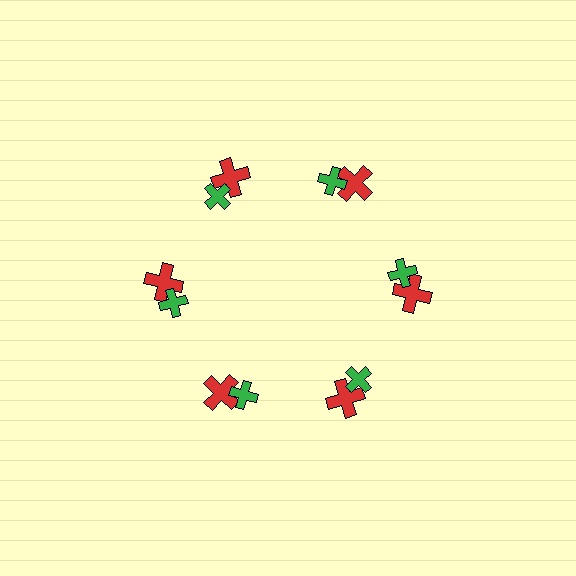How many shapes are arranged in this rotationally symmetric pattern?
There are 12 shapes, arranged in 6 groups of 2.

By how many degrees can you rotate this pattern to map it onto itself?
The pattern maps onto itself every 60 degrees of rotation.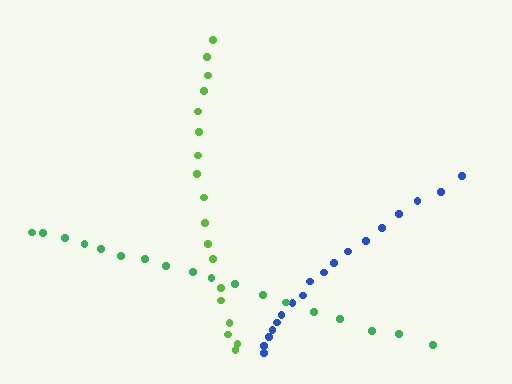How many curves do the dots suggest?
There are 3 distinct paths.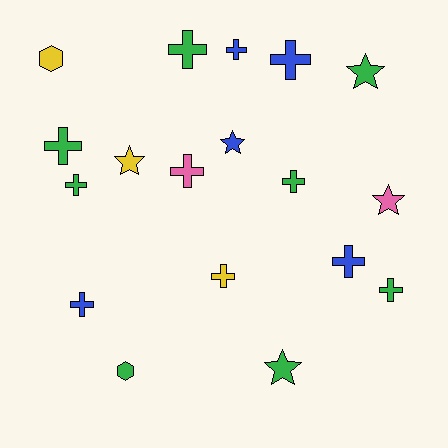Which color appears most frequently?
Green, with 8 objects.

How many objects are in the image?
There are 18 objects.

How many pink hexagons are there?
There are no pink hexagons.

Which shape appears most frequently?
Cross, with 11 objects.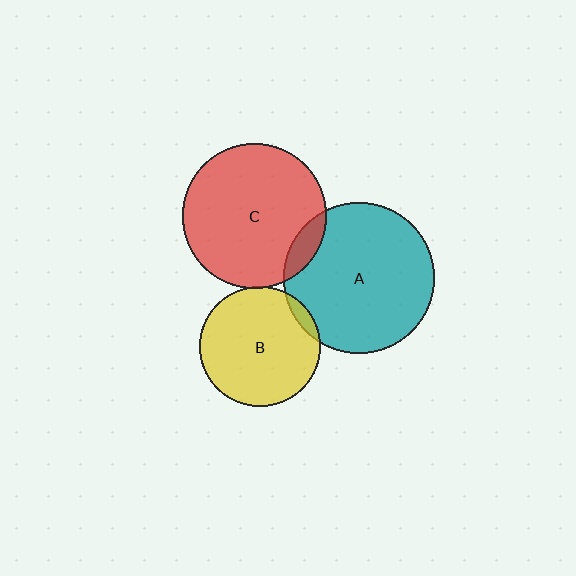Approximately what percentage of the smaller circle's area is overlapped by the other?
Approximately 5%.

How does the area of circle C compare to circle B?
Approximately 1.4 times.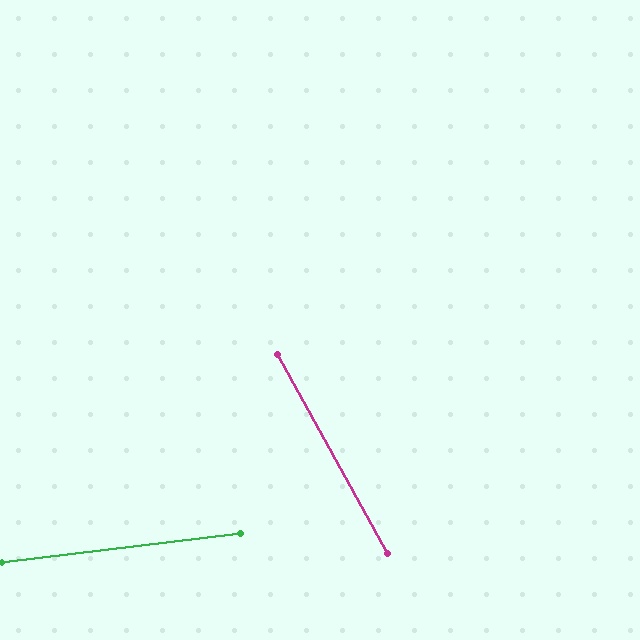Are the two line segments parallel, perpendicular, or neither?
Neither parallel nor perpendicular — they differ by about 68°.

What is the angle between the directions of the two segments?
Approximately 68 degrees.